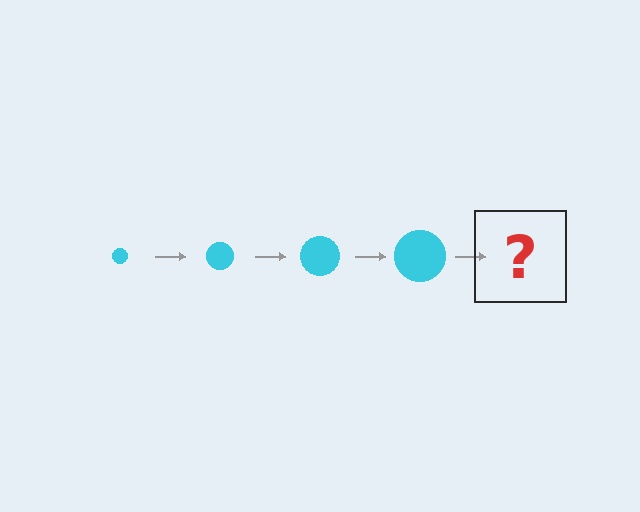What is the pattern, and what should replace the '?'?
The pattern is that the circle gets progressively larger each step. The '?' should be a cyan circle, larger than the previous one.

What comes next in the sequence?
The next element should be a cyan circle, larger than the previous one.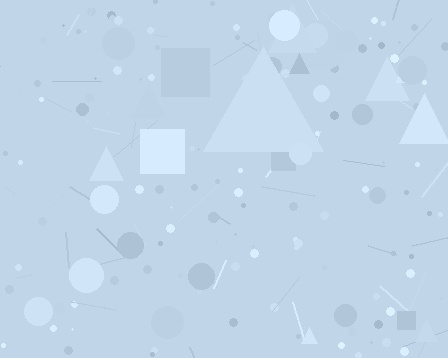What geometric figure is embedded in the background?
A triangle is embedded in the background.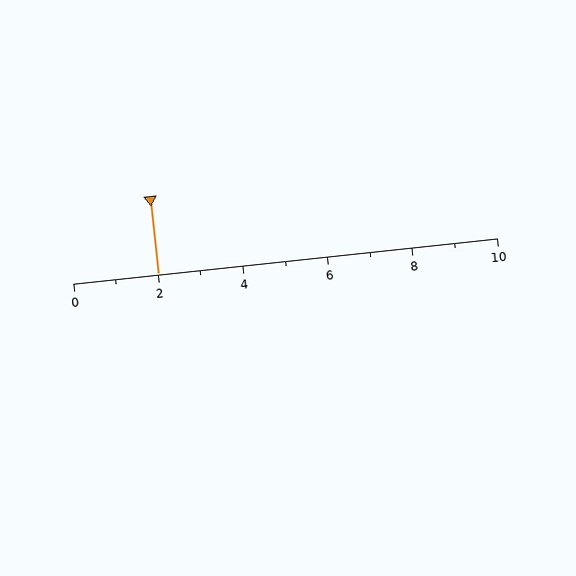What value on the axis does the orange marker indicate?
The marker indicates approximately 2.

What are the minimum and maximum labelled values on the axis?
The axis runs from 0 to 10.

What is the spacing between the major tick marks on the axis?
The major ticks are spaced 2 apart.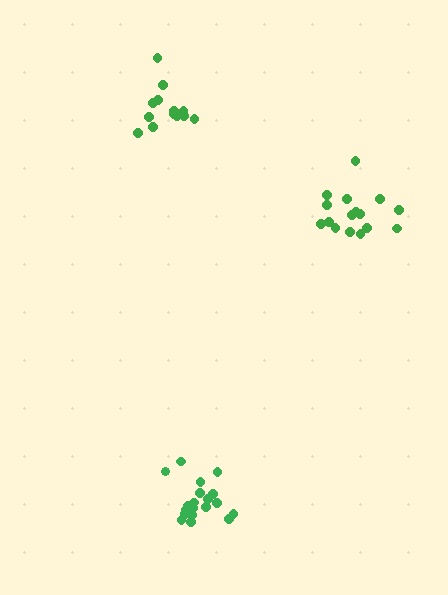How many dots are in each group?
Group 1: 13 dots, Group 2: 16 dots, Group 3: 19 dots (48 total).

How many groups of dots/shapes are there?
There are 3 groups.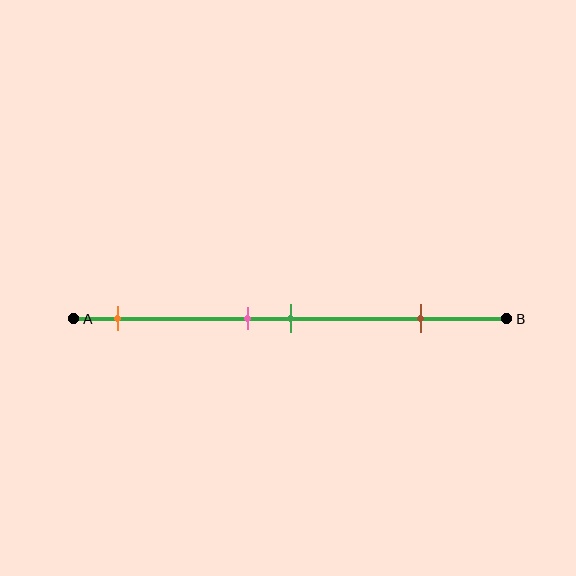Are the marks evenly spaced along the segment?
No, the marks are not evenly spaced.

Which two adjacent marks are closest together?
The pink and green marks are the closest adjacent pair.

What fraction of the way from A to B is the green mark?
The green mark is approximately 50% (0.5) of the way from A to B.